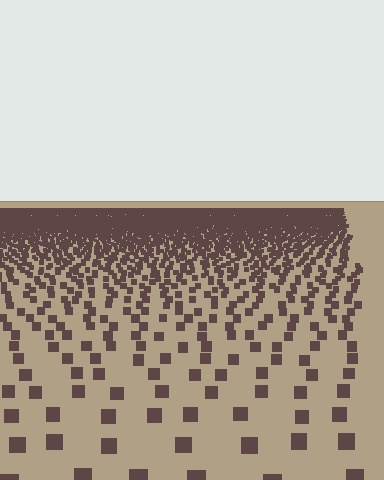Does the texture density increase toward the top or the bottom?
Density increases toward the top.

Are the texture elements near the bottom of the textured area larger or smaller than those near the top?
Larger. Near the bottom, elements are closer to the viewer and appear at a bigger on-screen size.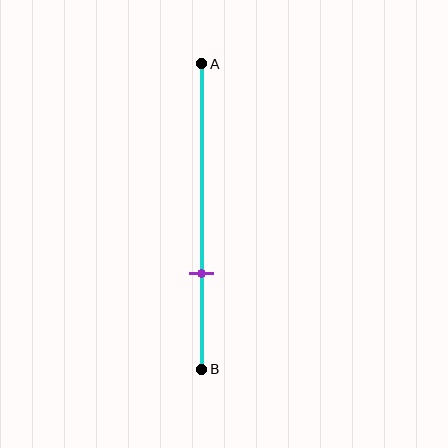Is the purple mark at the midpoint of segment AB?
No, the mark is at about 70% from A, not at the 50% midpoint.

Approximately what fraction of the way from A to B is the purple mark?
The purple mark is approximately 70% of the way from A to B.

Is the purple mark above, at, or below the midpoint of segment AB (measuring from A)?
The purple mark is below the midpoint of segment AB.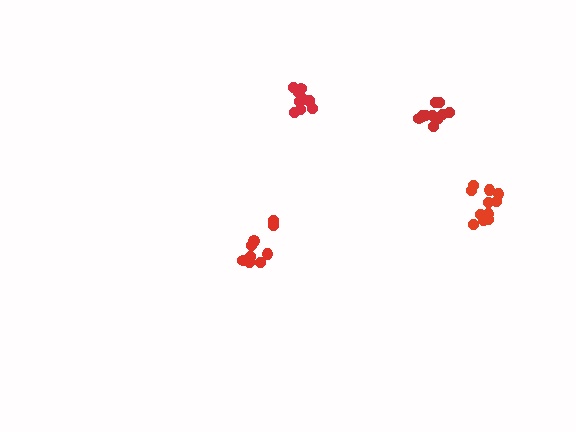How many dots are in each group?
Group 1: 10 dots, Group 2: 11 dots, Group 3: 10 dots, Group 4: 9 dots (40 total).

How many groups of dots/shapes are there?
There are 4 groups.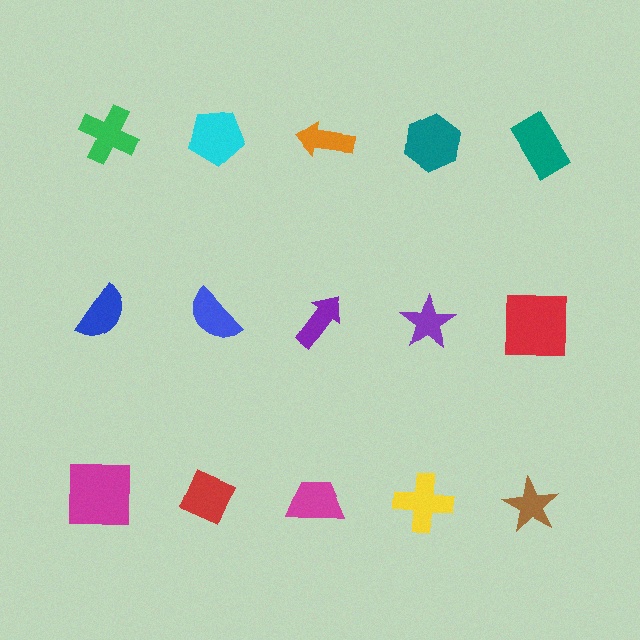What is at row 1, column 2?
A cyan pentagon.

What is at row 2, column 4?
A purple star.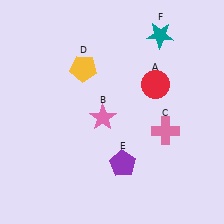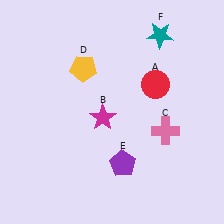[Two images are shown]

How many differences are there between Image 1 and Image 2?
There is 1 difference between the two images.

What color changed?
The star (B) changed from pink in Image 1 to magenta in Image 2.